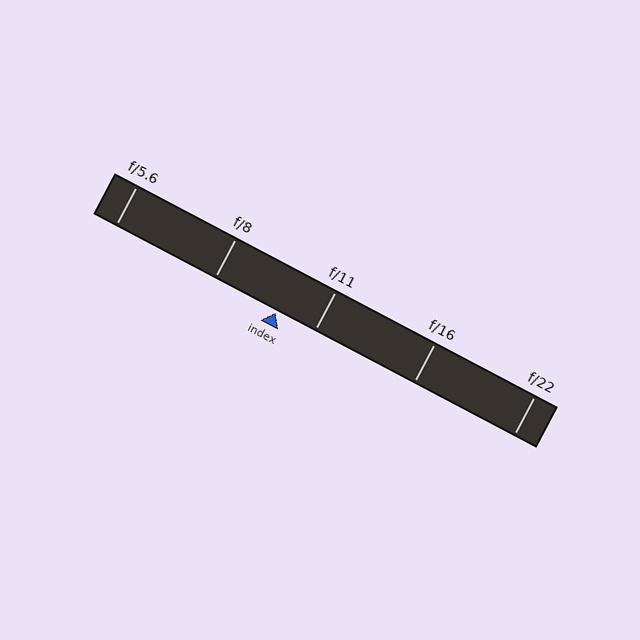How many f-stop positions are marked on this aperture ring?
There are 5 f-stop positions marked.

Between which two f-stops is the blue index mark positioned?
The index mark is between f/8 and f/11.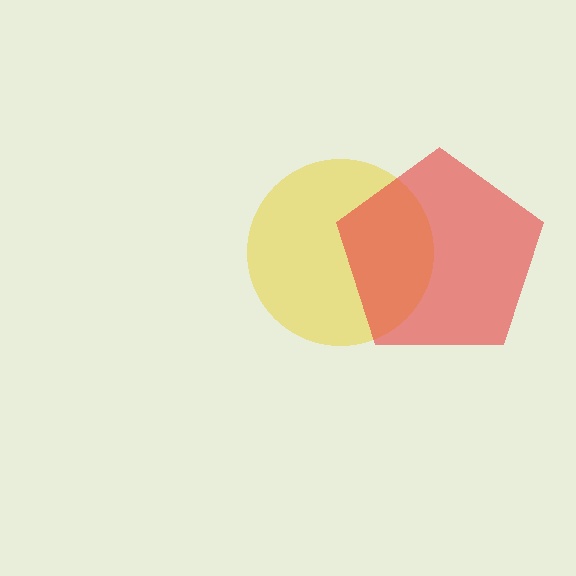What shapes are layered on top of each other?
The layered shapes are: a yellow circle, a red pentagon.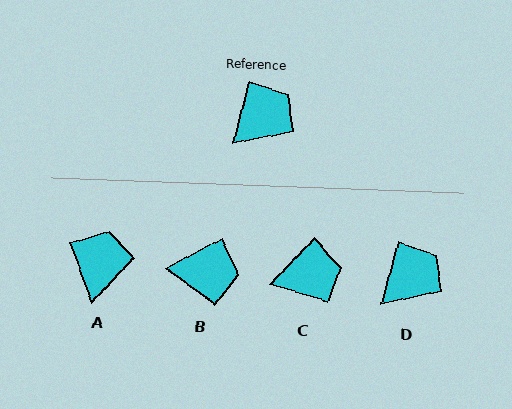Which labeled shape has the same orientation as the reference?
D.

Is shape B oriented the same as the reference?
No, it is off by about 47 degrees.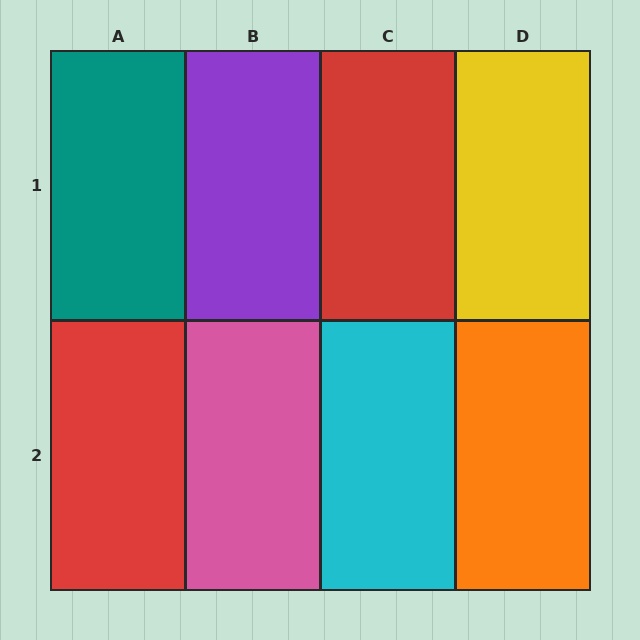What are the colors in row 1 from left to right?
Teal, purple, red, yellow.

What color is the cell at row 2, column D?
Orange.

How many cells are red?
2 cells are red.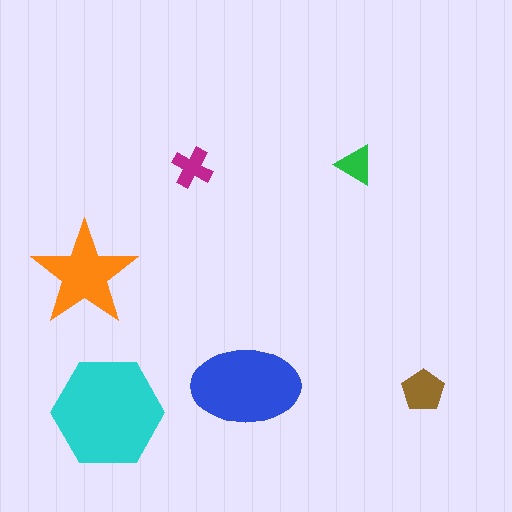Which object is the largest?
The cyan hexagon.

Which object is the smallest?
The green triangle.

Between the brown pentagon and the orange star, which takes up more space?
The orange star.